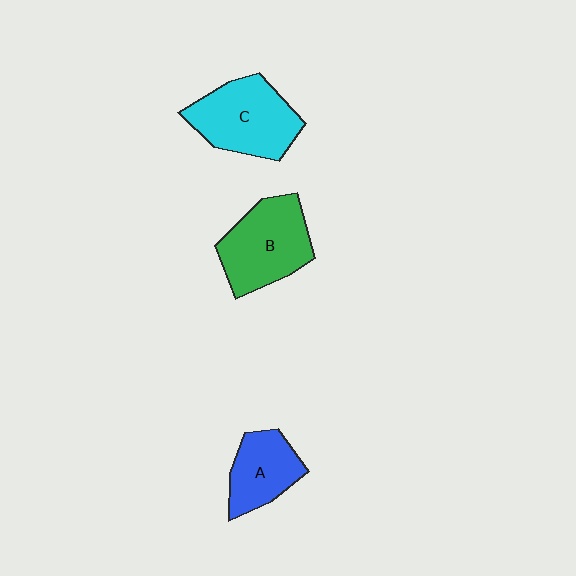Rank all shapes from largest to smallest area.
From largest to smallest: C (cyan), B (green), A (blue).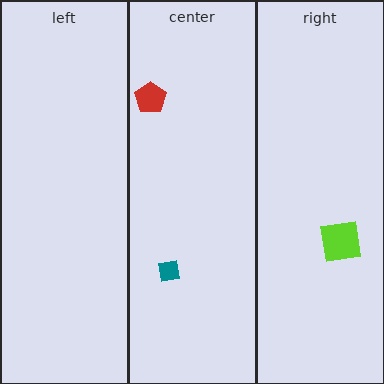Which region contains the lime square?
The right region.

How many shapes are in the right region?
1.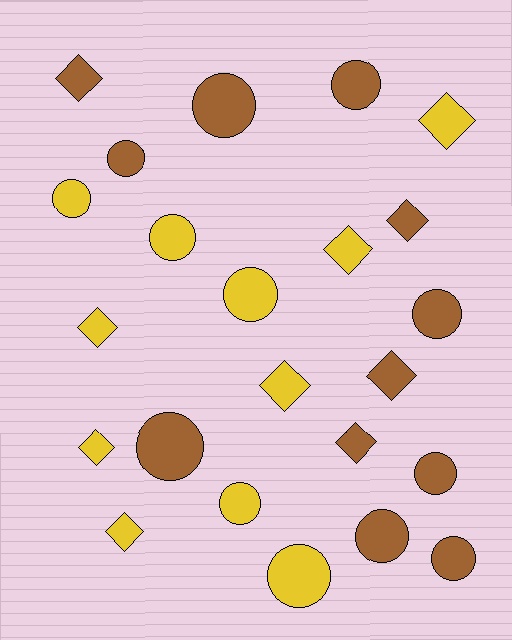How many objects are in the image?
There are 23 objects.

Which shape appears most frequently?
Circle, with 13 objects.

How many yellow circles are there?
There are 5 yellow circles.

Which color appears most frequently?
Brown, with 12 objects.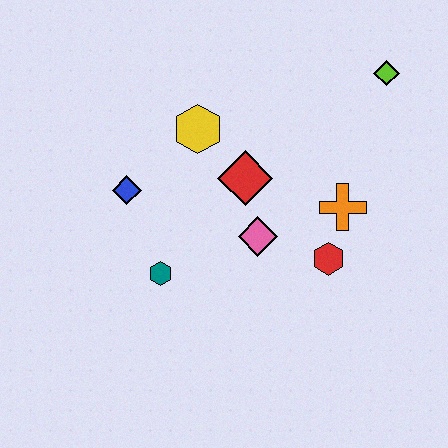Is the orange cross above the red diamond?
No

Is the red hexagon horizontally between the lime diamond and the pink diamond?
Yes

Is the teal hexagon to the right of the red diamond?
No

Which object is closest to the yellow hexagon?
The red diamond is closest to the yellow hexagon.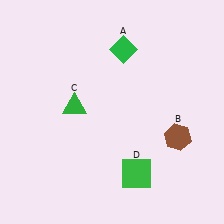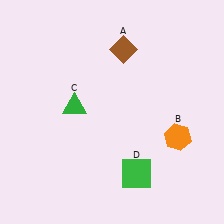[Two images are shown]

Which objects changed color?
A changed from green to brown. B changed from brown to orange.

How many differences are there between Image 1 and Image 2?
There are 2 differences between the two images.